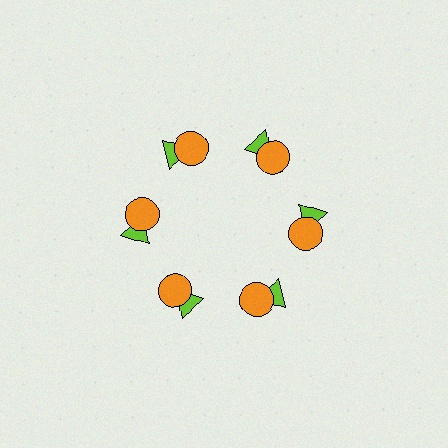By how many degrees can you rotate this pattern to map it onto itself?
The pattern maps onto itself every 60 degrees of rotation.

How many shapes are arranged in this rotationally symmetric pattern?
There are 12 shapes, arranged in 6 groups of 2.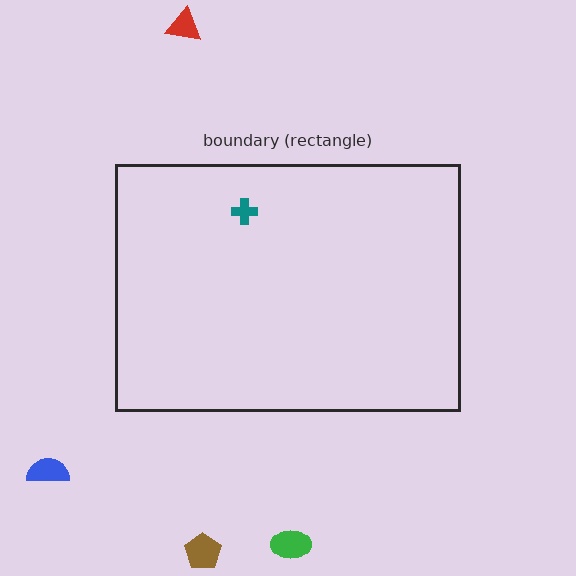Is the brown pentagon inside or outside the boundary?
Outside.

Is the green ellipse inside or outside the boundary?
Outside.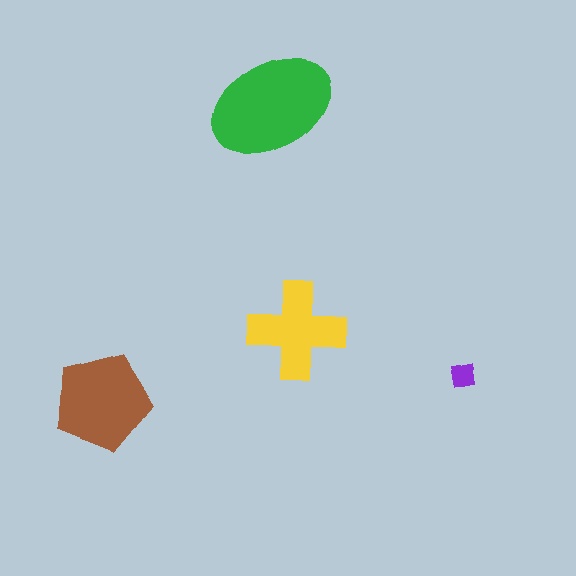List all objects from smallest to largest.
The purple square, the yellow cross, the brown pentagon, the green ellipse.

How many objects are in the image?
There are 4 objects in the image.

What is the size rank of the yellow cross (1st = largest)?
3rd.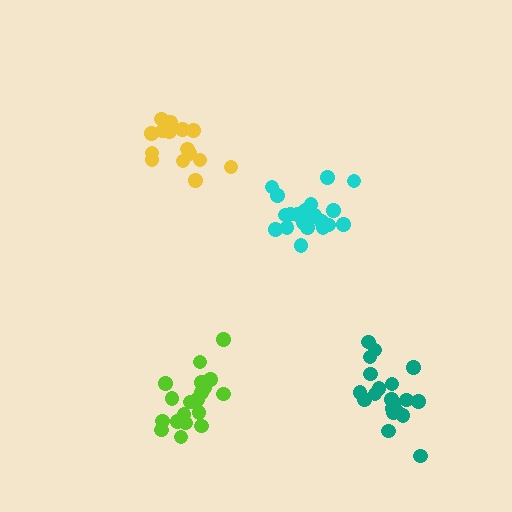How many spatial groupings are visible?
There are 4 spatial groupings.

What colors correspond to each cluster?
The clusters are colored: teal, yellow, cyan, lime.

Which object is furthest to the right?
The teal cluster is rightmost.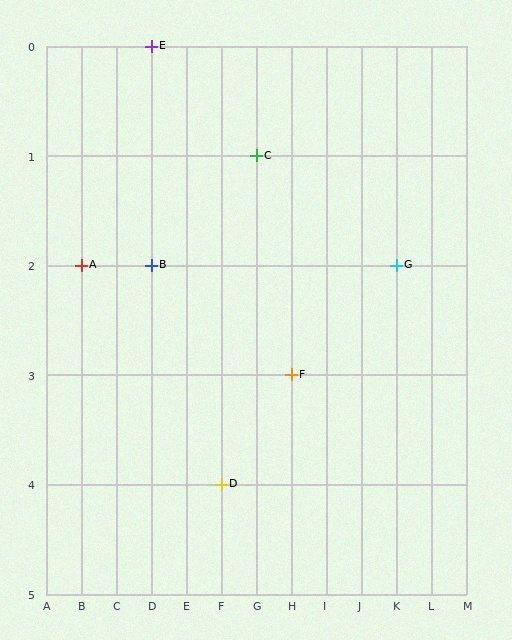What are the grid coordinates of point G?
Point G is at grid coordinates (K, 2).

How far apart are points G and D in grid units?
Points G and D are 5 columns and 2 rows apart (about 5.4 grid units diagonally).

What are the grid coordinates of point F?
Point F is at grid coordinates (H, 3).